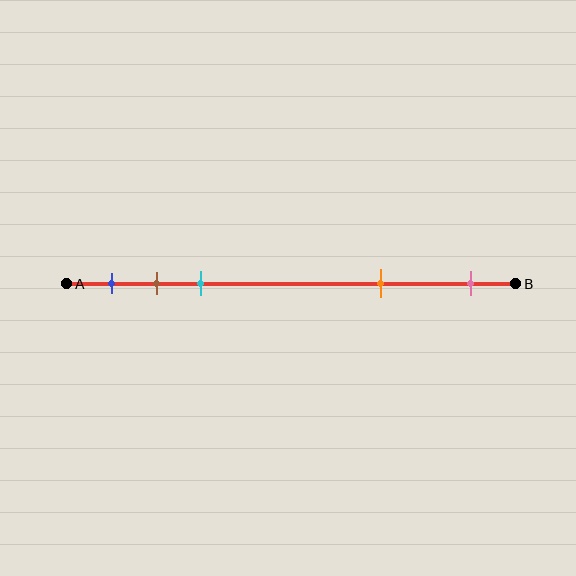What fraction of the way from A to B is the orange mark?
The orange mark is approximately 70% (0.7) of the way from A to B.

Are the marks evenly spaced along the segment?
No, the marks are not evenly spaced.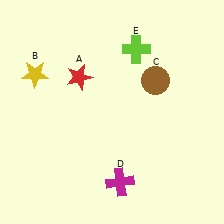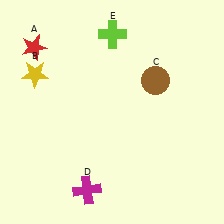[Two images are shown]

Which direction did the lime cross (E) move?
The lime cross (E) moved left.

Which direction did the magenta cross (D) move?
The magenta cross (D) moved left.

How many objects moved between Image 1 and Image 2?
3 objects moved between the two images.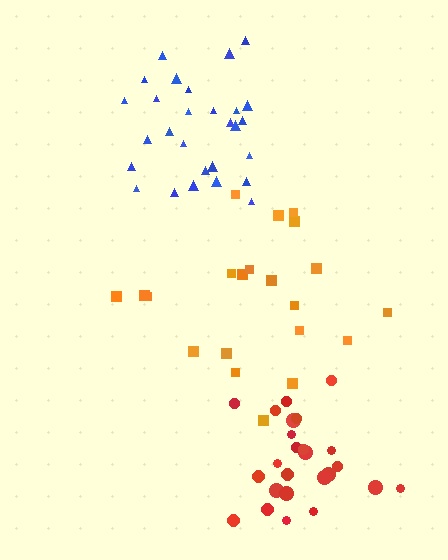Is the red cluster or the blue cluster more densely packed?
Blue.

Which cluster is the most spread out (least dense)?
Orange.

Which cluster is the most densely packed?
Blue.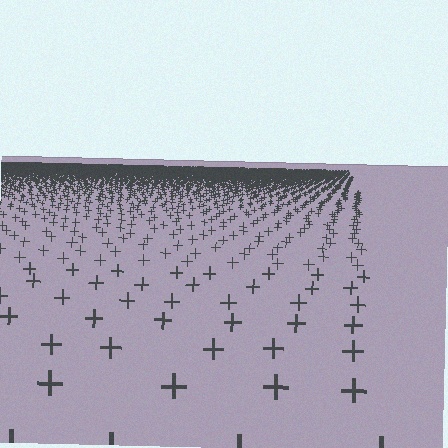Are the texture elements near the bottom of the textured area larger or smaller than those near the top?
Larger. Near the bottom, elements are closer to the viewer and appear at a bigger on-screen size.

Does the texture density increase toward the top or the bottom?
Density increases toward the top.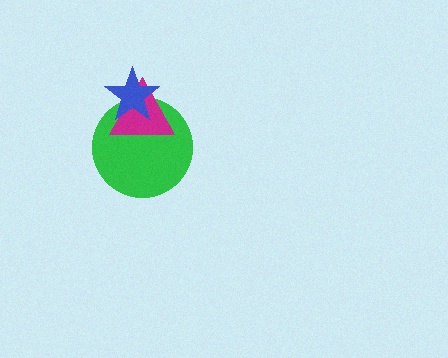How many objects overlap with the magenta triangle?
2 objects overlap with the magenta triangle.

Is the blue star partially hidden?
No, no other shape covers it.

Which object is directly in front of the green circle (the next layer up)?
The magenta triangle is directly in front of the green circle.